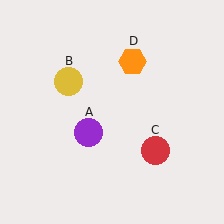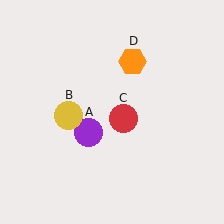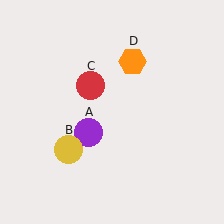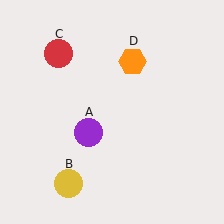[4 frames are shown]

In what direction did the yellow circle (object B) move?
The yellow circle (object B) moved down.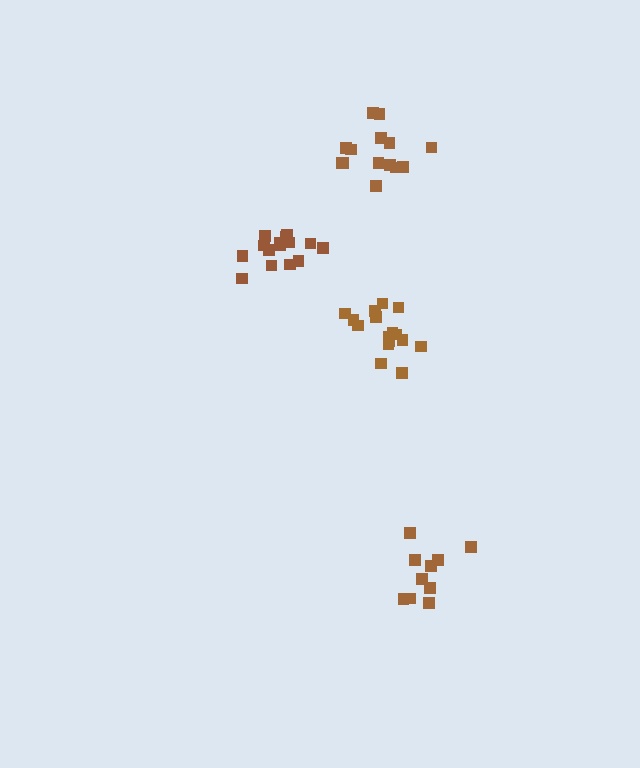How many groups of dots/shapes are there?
There are 4 groups.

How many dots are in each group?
Group 1: 16 dots, Group 2: 14 dots, Group 3: 10 dots, Group 4: 15 dots (55 total).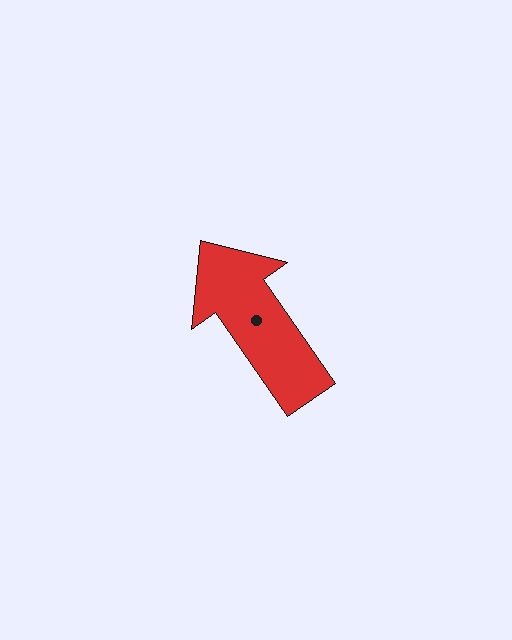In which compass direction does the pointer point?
Northwest.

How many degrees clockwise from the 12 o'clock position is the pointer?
Approximately 325 degrees.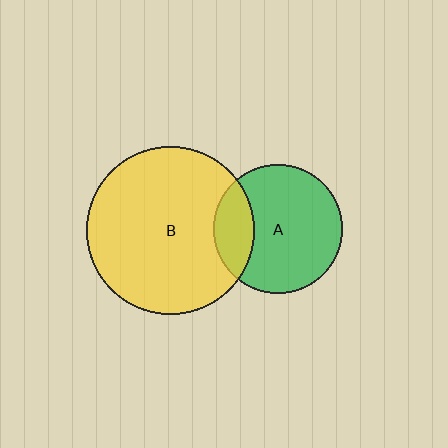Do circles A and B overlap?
Yes.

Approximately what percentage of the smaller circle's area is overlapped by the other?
Approximately 20%.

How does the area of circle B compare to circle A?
Approximately 1.7 times.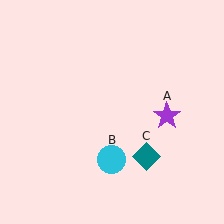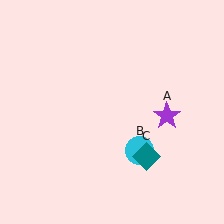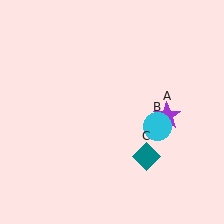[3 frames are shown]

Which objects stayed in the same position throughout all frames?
Purple star (object A) and teal diamond (object C) remained stationary.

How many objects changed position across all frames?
1 object changed position: cyan circle (object B).